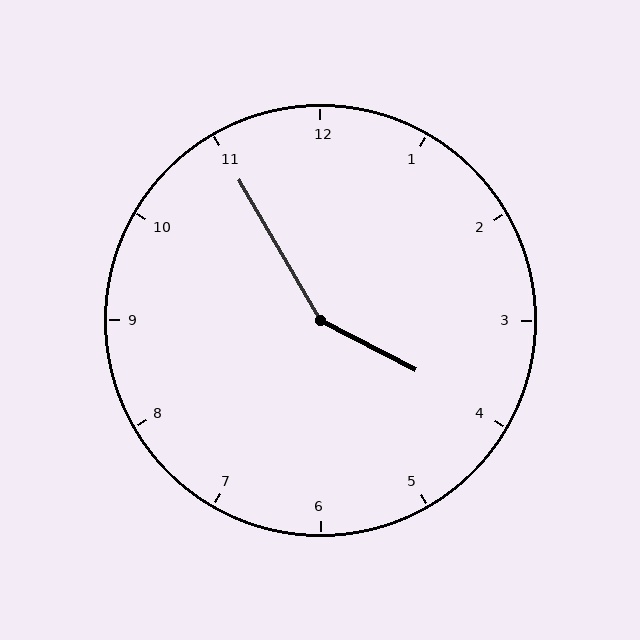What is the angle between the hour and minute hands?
Approximately 148 degrees.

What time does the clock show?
3:55.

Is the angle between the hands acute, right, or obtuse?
It is obtuse.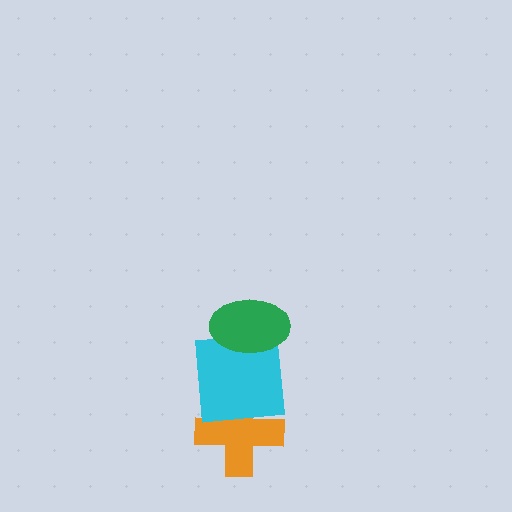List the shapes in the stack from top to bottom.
From top to bottom: the green ellipse, the cyan square, the orange cross.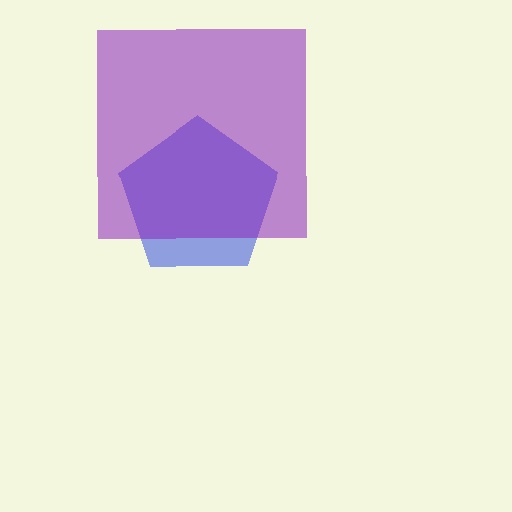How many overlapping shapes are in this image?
There are 2 overlapping shapes in the image.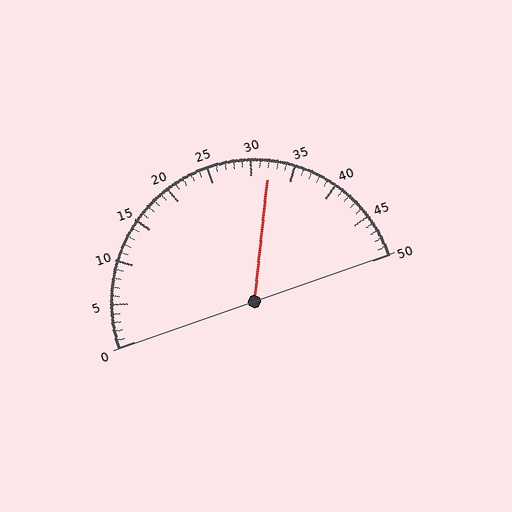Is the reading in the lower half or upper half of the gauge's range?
The reading is in the upper half of the range (0 to 50).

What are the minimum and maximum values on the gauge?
The gauge ranges from 0 to 50.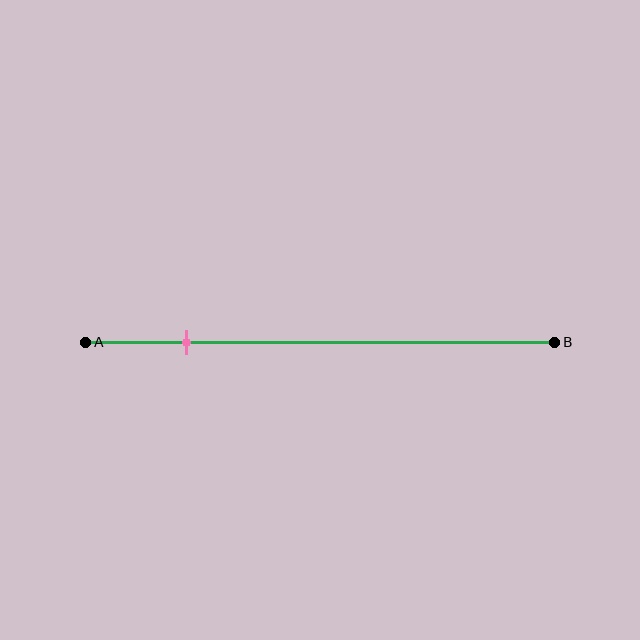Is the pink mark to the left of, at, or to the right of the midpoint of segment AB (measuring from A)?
The pink mark is to the left of the midpoint of segment AB.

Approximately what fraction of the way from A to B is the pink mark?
The pink mark is approximately 20% of the way from A to B.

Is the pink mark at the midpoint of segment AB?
No, the mark is at about 20% from A, not at the 50% midpoint.